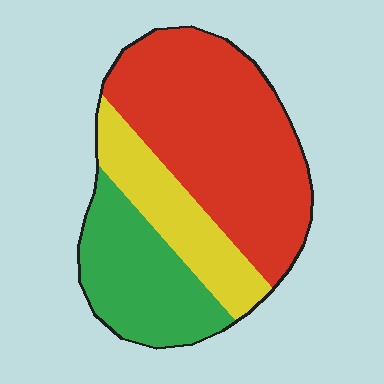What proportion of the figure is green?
Green covers about 25% of the figure.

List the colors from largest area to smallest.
From largest to smallest: red, green, yellow.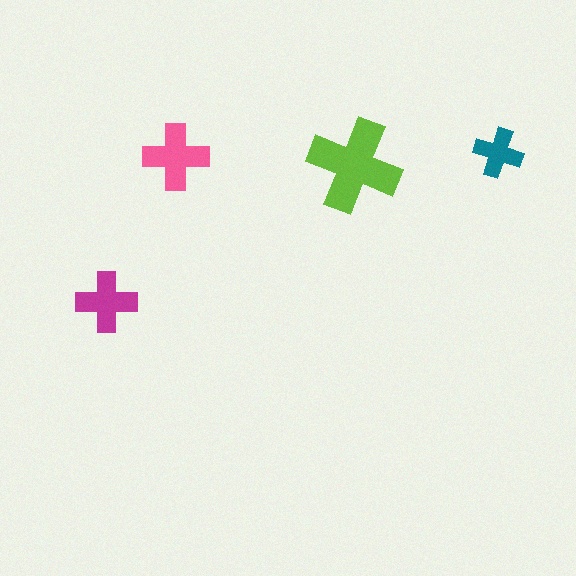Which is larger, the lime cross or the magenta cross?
The lime one.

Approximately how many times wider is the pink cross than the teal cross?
About 1.5 times wider.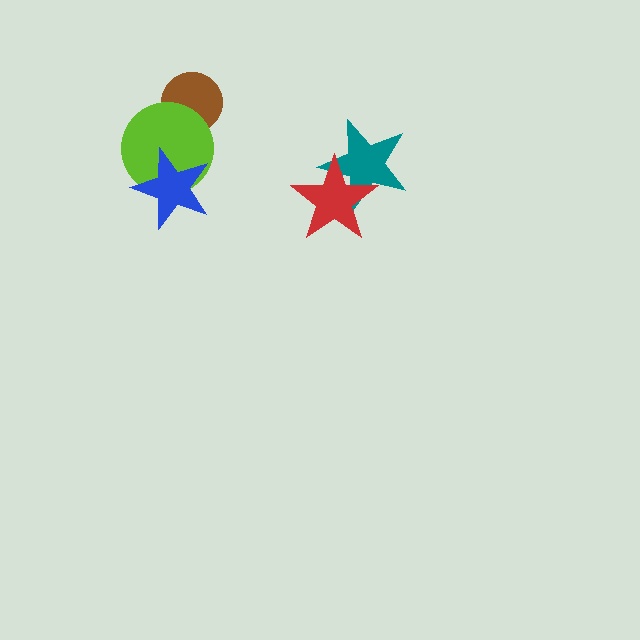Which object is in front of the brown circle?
The lime circle is in front of the brown circle.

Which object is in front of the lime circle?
The blue star is in front of the lime circle.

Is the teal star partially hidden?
Yes, it is partially covered by another shape.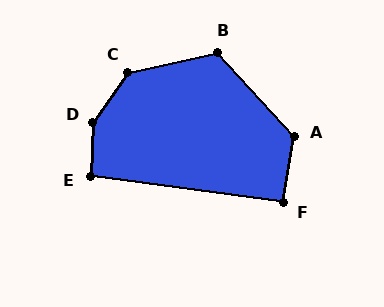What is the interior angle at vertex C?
Approximately 137 degrees (obtuse).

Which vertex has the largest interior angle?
D, at approximately 148 degrees.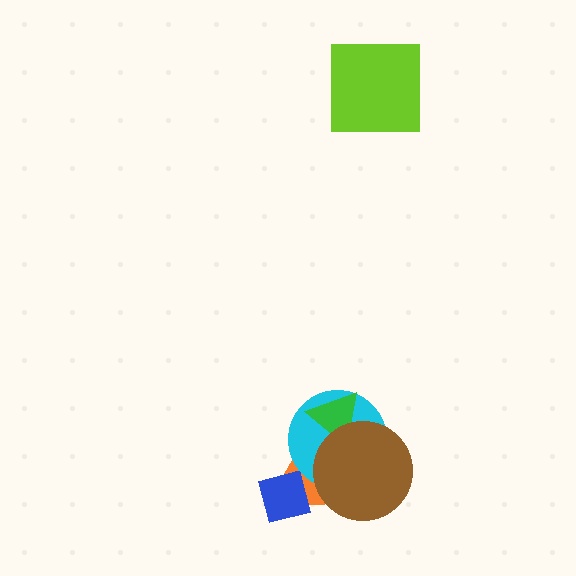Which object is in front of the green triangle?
The brown circle is in front of the green triangle.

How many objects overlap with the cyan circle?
3 objects overlap with the cyan circle.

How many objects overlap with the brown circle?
3 objects overlap with the brown circle.